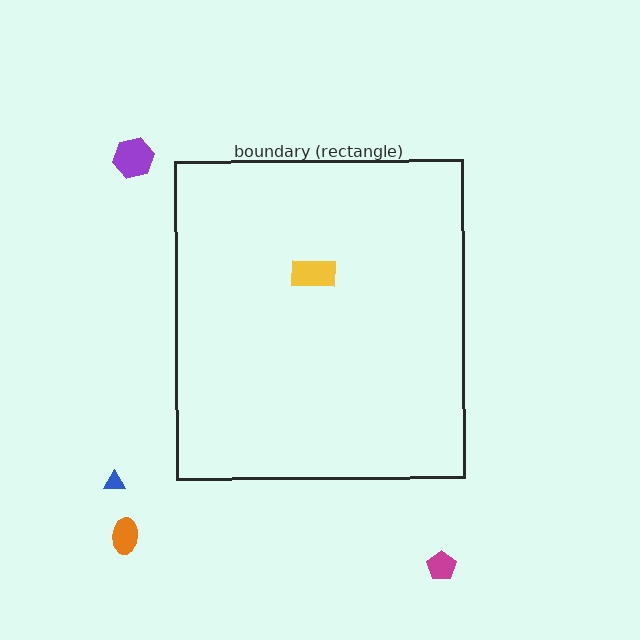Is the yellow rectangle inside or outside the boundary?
Inside.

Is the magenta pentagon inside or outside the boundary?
Outside.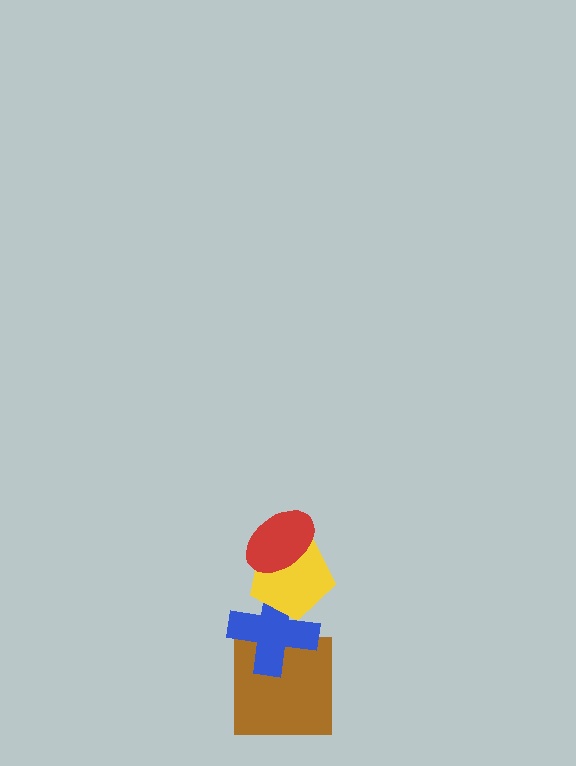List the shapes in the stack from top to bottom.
From top to bottom: the red ellipse, the yellow pentagon, the blue cross, the brown square.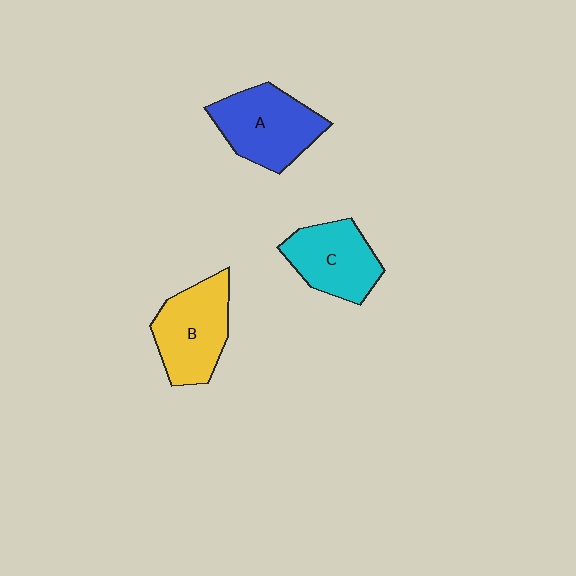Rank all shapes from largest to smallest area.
From largest to smallest: A (blue), B (yellow), C (cyan).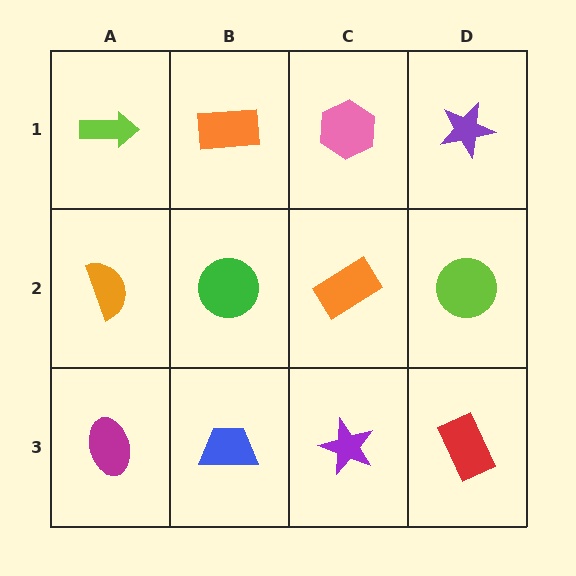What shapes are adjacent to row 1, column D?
A lime circle (row 2, column D), a pink hexagon (row 1, column C).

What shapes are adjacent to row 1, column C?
An orange rectangle (row 2, column C), an orange rectangle (row 1, column B), a purple star (row 1, column D).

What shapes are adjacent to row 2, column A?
A lime arrow (row 1, column A), a magenta ellipse (row 3, column A), a green circle (row 2, column B).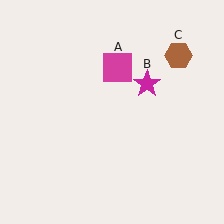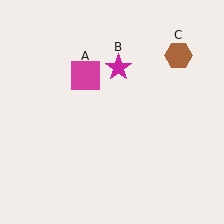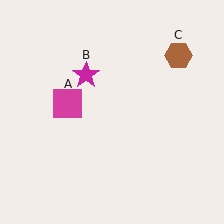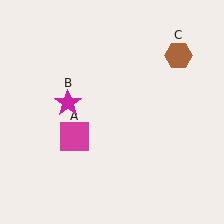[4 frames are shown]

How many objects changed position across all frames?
2 objects changed position: magenta square (object A), magenta star (object B).